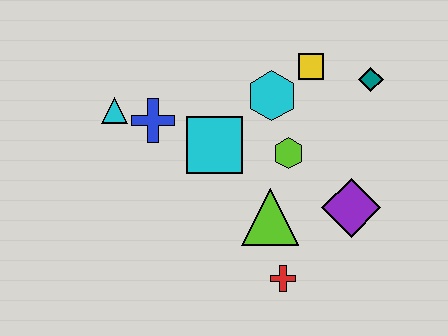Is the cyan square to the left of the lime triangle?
Yes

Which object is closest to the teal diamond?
The yellow square is closest to the teal diamond.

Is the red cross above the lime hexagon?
No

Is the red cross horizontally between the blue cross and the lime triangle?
No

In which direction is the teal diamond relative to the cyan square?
The teal diamond is to the right of the cyan square.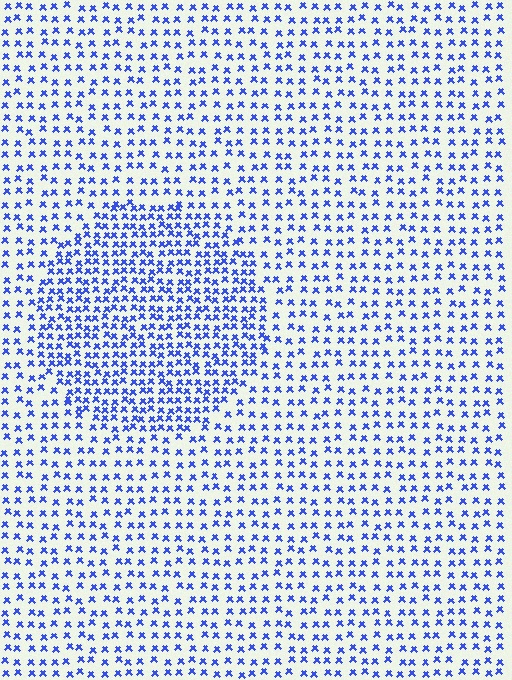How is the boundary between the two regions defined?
The boundary is defined by a change in element density (approximately 1.8x ratio). All elements are the same color, size, and shape.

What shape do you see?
I see a circle.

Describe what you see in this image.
The image contains small blue elements arranged at two different densities. A circle-shaped region is visible where the elements are more densely packed than the surrounding area.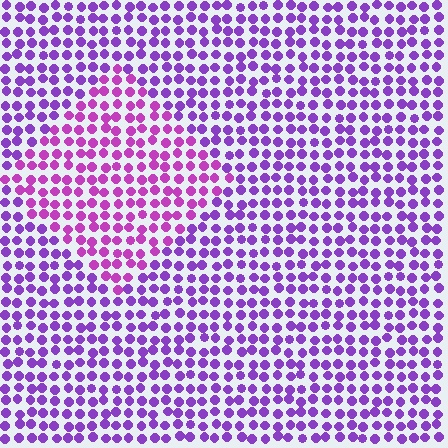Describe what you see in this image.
The image is filled with small purple elements in a uniform arrangement. A diamond-shaped region is visible where the elements are tinted to a slightly different hue, forming a subtle color boundary.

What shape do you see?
I see a diamond.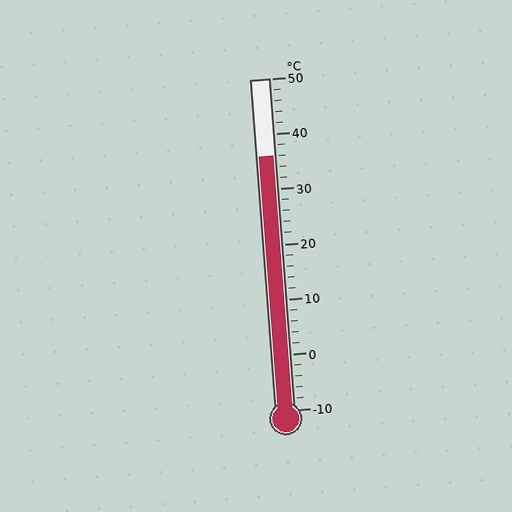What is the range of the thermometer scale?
The thermometer scale ranges from -10°C to 50°C.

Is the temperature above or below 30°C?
The temperature is above 30°C.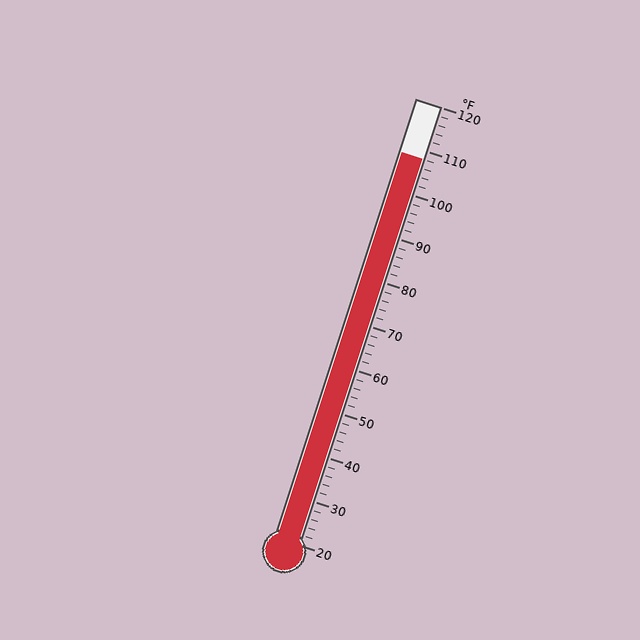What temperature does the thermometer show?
The thermometer shows approximately 108°F.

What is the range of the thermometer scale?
The thermometer scale ranges from 20°F to 120°F.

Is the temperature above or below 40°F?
The temperature is above 40°F.